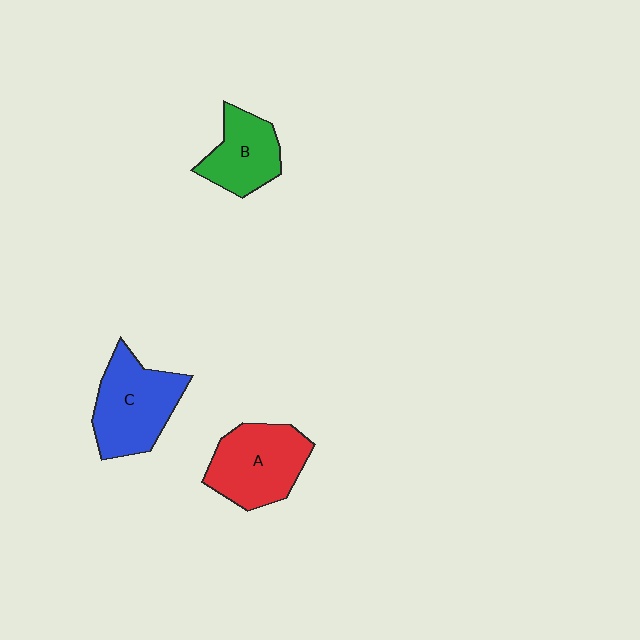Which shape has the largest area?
Shape C (blue).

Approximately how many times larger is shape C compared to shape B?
Approximately 1.4 times.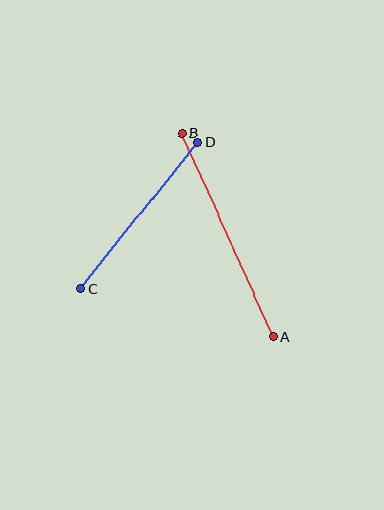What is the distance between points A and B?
The distance is approximately 223 pixels.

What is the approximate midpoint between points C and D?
The midpoint is at approximately (139, 215) pixels.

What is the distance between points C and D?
The distance is approximately 188 pixels.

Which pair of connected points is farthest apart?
Points A and B are farthest apart.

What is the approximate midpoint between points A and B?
The midpoint is at approximately (227, 235) pixels.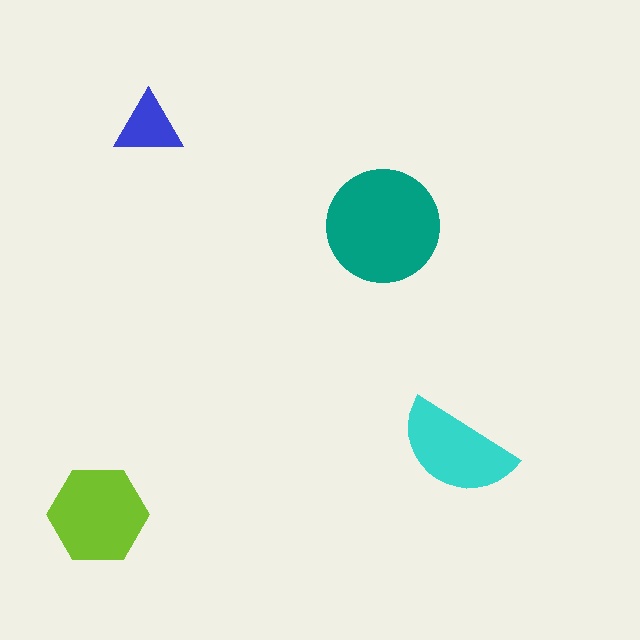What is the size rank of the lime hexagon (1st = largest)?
2nd.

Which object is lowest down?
The lime hexagon is bottommost.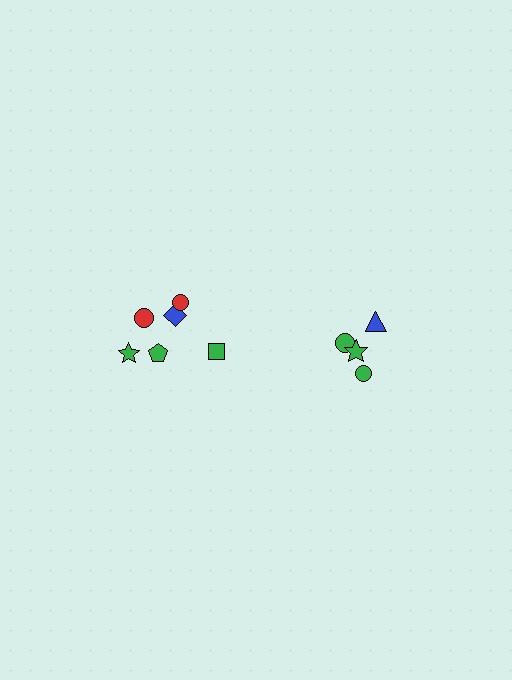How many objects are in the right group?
There are 4 objects.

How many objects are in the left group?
There are 6 objects.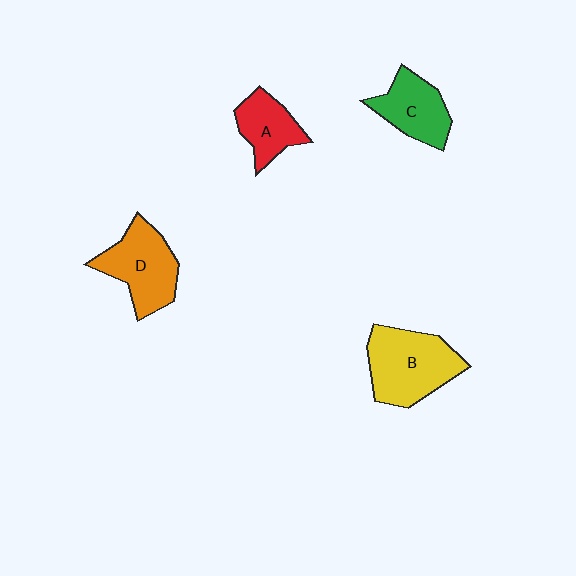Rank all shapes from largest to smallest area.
From largest to smallest: B (yellow), D (orange), C (green), A (red).